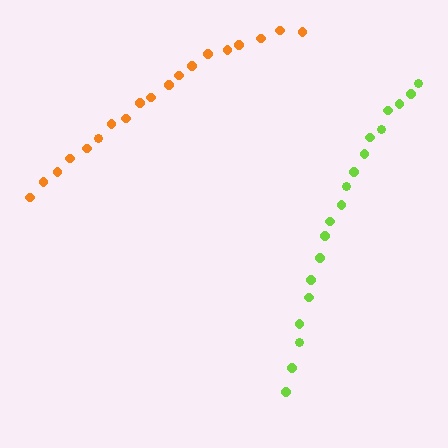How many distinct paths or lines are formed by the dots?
There are 2 distinct paths.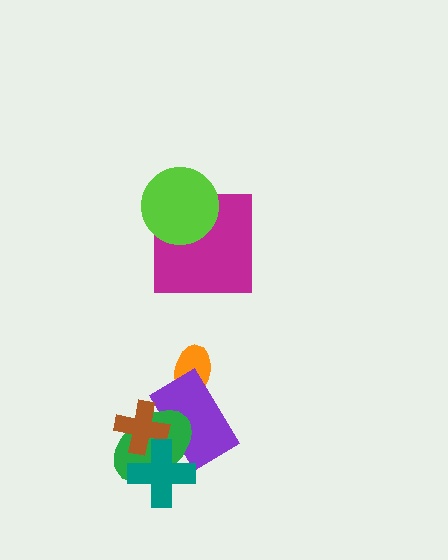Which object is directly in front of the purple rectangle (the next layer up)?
The green ellipse is directly in front of the purple rectangle.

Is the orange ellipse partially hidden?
Yes, it is partially covered by another shape.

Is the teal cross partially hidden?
No, no other shape covers it.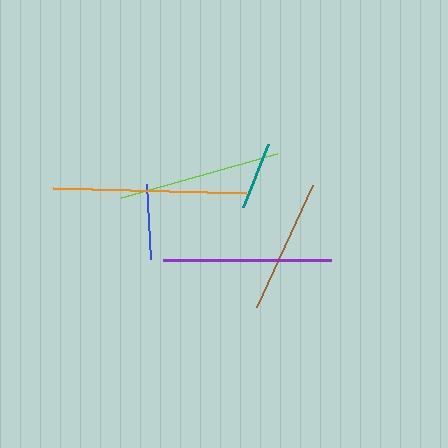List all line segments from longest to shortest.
From longest to shortest: orange, purple, lime, brown, blue, teal.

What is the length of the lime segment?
The lime segment is approximately 162 pixels long.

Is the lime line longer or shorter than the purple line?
The purple line is longer than the lime line.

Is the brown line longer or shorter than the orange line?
The orange line is longer than the brown line.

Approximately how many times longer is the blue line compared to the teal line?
The blue line is approximately 1.1 times the length of the teal line.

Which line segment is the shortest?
The teal line is the shortest at approximately 67 pixels.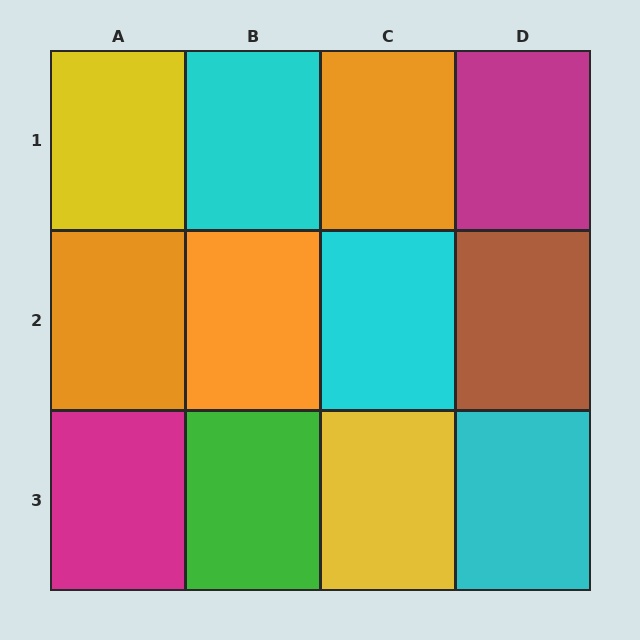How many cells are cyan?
3 cells are cyan.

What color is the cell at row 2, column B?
Orange.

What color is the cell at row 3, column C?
Yellow.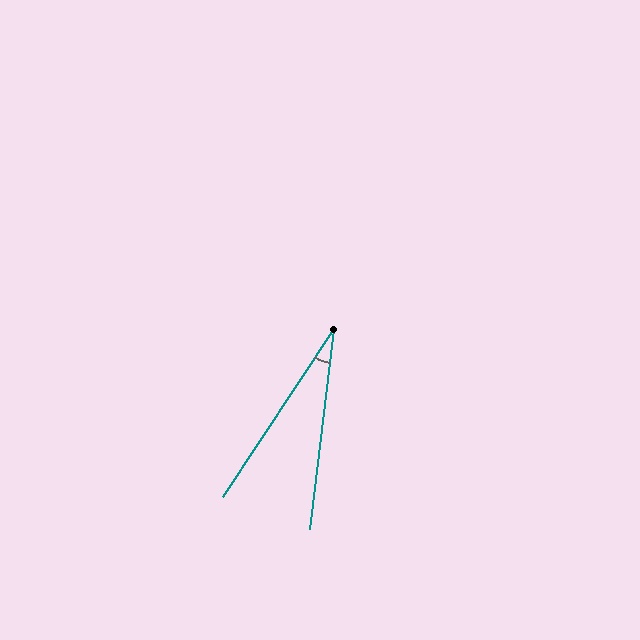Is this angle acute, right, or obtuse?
It is acute.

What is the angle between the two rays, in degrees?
Approximately 27 degrees.